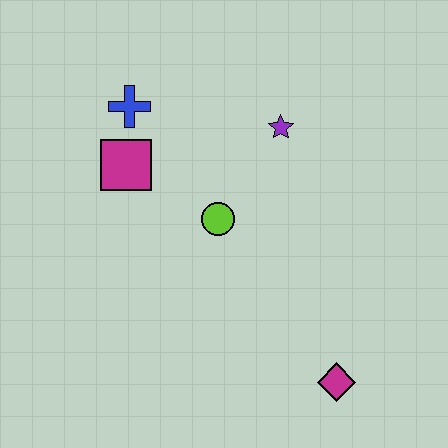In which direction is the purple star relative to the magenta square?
The purple star is to the right of the magenta square.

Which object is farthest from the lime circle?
The magenta diamond is farthest from the lime circle.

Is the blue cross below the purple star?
No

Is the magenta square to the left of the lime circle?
Yes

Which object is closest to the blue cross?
The magenta square is closest to the blue cross.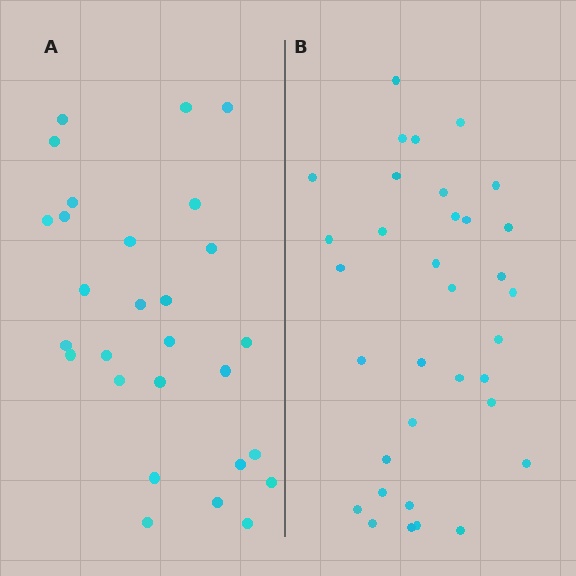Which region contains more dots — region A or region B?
Region B (the right region) has more dots.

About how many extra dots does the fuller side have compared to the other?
Region B has about 6 more dots than region A.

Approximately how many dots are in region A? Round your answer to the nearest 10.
About 30 dots. (The exact count is 28, which rounds to 30.)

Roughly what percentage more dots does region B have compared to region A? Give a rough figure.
About 20% more.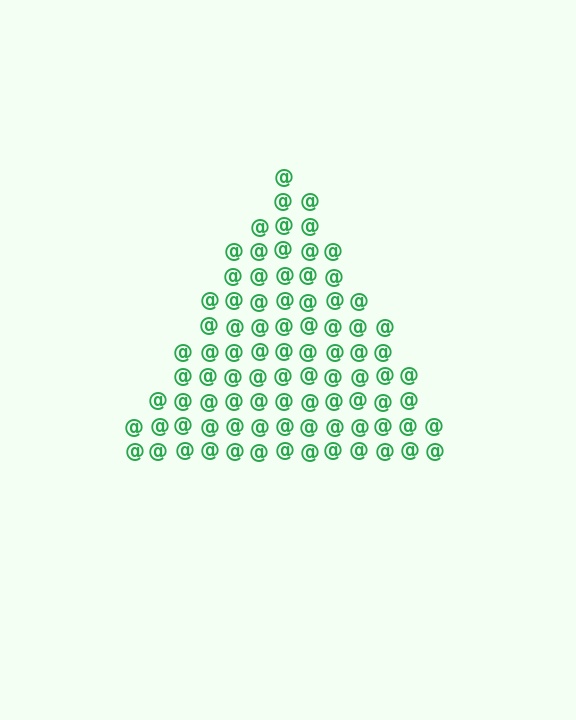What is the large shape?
The large shape is a triangle.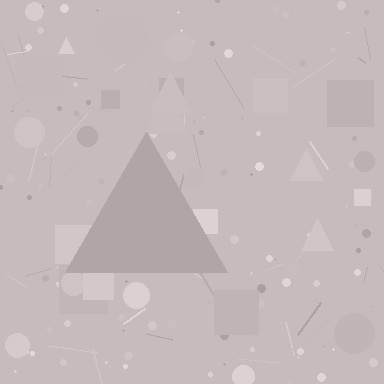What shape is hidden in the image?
A triangle is hidden in the image.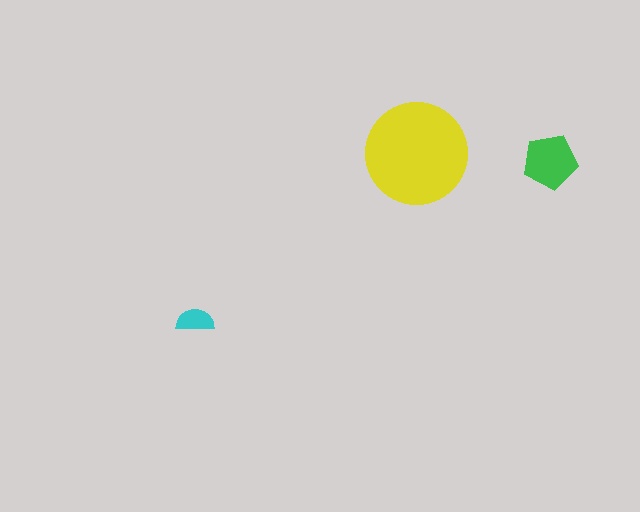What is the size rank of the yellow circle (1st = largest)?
1st.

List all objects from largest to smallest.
The yellow circle, the green pentagon, the cyan semicircle.